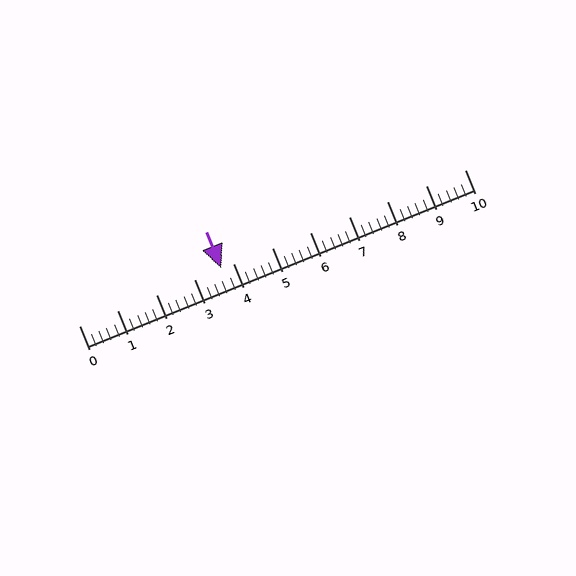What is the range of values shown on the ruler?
The ruler shows values from 0 to 10.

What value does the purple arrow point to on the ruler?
The purple arrow points to approximately 3.7.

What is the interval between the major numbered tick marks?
The major tick marks are spaced 1 units apart.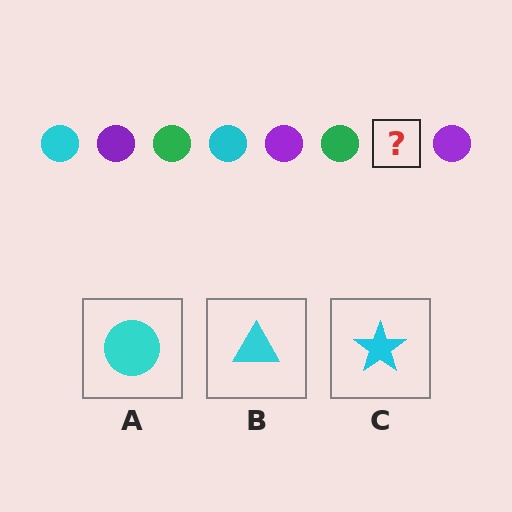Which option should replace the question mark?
Option A.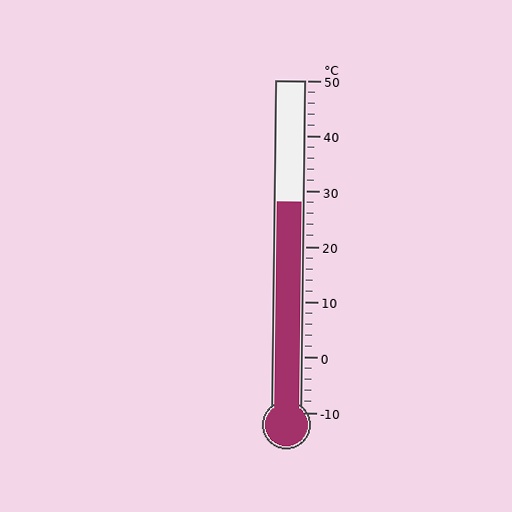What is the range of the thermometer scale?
The thermometer scale ranges from -10°C to 50°C.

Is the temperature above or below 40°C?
The temperature is below 40°C.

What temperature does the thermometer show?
The thermometer shows approximately 28°C.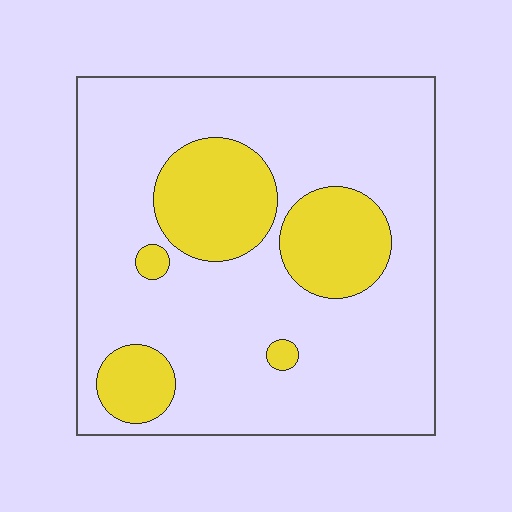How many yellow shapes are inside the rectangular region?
5.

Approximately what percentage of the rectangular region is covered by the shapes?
Approximately 20%.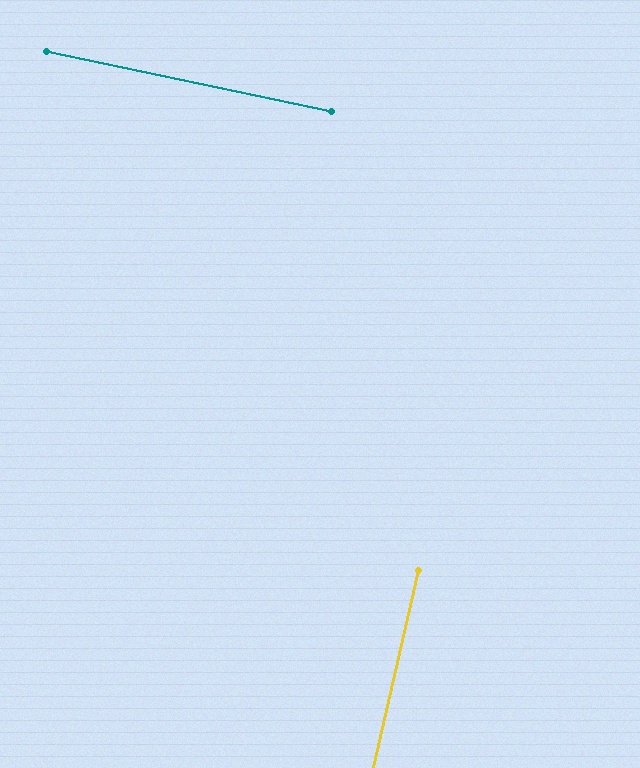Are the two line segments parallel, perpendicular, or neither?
Perpendicular — they meet at approximately 89°.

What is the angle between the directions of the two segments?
Approximately 89 degrees.